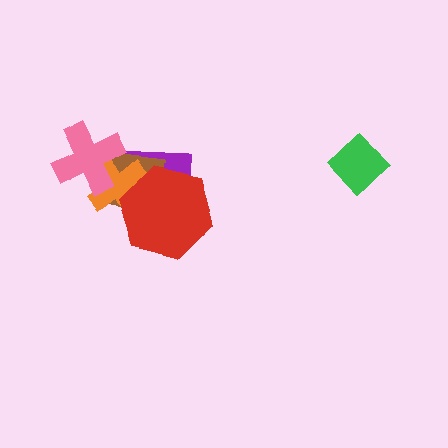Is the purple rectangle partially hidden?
Yes, it is partially covered by another shape.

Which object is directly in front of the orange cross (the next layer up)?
The pink cross is directly in front of the orange cross.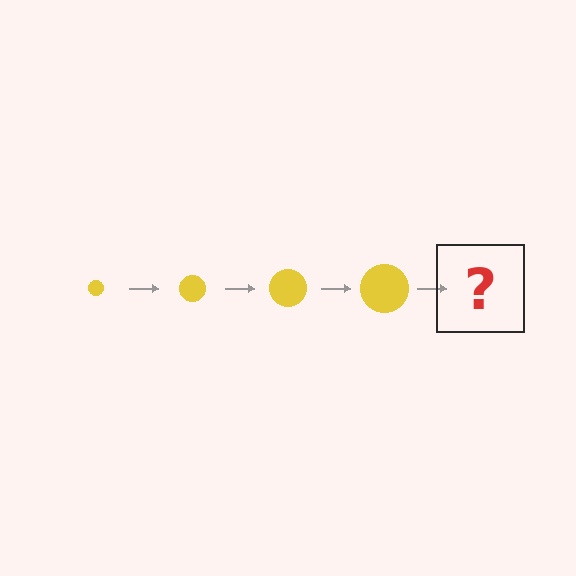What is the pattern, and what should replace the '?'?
The pattern is that the circle gets progressively larger each step. The '?' should be a yellow circle, larger than the previous one.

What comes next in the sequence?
The next element should be a yellow circle, larger than the previous one.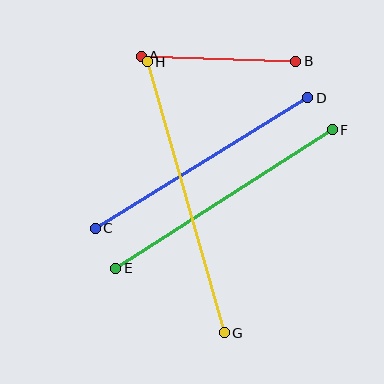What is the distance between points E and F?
The distance is approximately 257 pixels.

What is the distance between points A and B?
The distance is approximately 155 pixels.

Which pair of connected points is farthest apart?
Points G and H are farthest apart.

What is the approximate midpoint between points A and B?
The midpoint is at approximately (219, 59) pixels.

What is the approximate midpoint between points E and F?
The midpoint is at approximately (224, 199) pixels.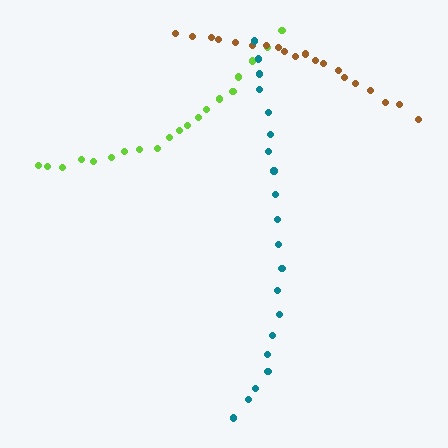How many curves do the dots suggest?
There are 3 distinct paths.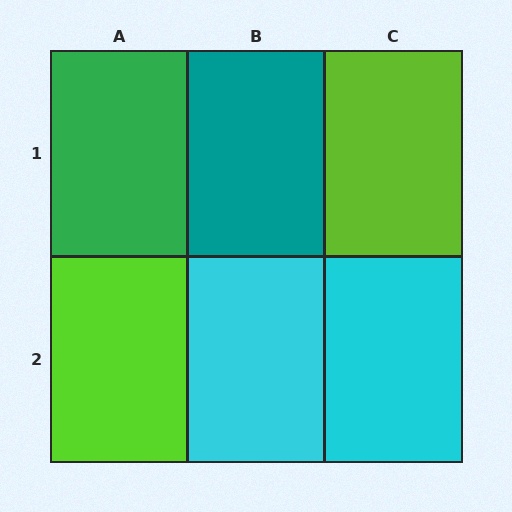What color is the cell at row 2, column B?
Cyan.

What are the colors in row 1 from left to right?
Green, teal, lime.